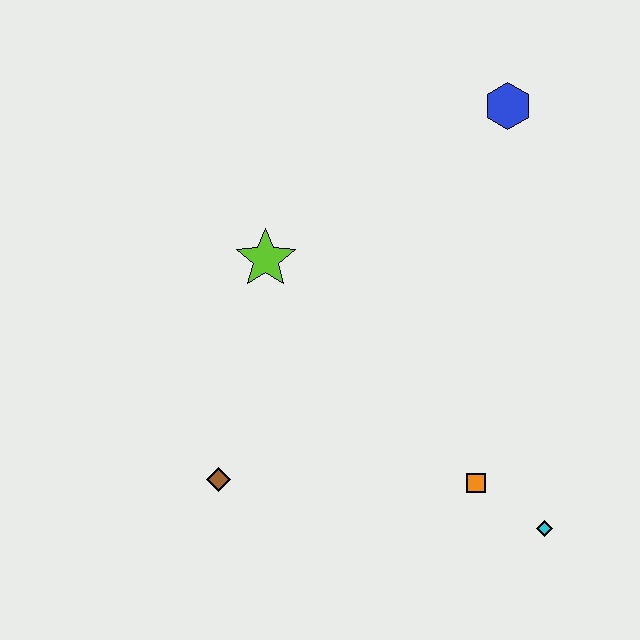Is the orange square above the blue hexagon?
No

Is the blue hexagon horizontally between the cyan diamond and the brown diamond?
Yes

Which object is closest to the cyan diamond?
The orange square is closest to the cyan diamond.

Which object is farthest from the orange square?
The blue hexagon is farthest from the orange square.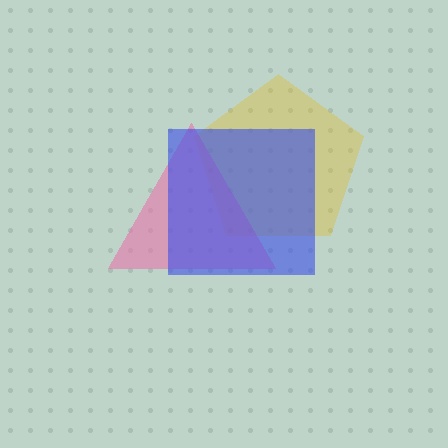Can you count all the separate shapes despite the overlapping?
Yes, there are 3 separate shapes.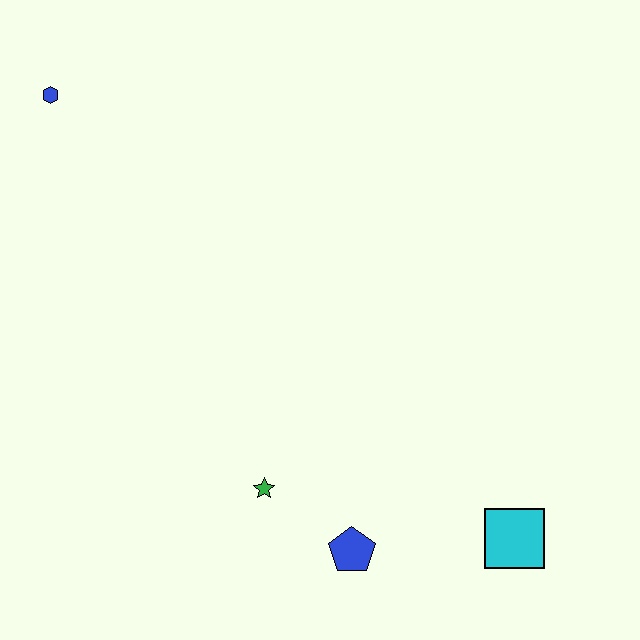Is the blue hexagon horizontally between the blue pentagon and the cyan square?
No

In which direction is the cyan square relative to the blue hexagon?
The cyan square is to the right of the blue hexagon.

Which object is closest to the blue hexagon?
The green star is closest to the blue hexagon.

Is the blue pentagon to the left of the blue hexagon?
No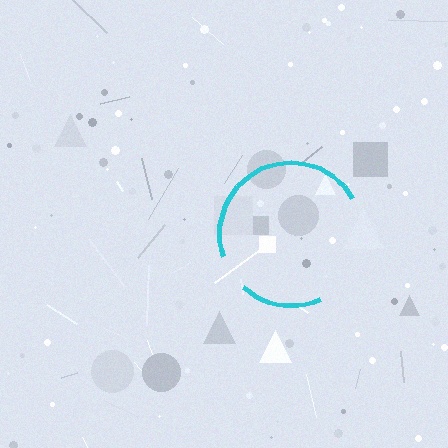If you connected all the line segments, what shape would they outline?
They would outline a circle.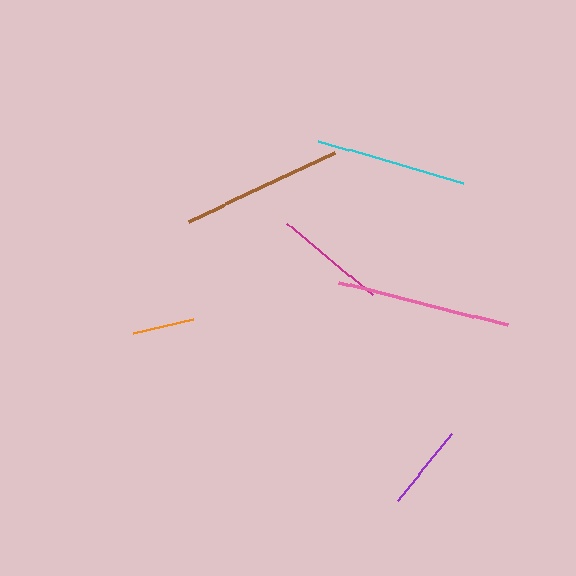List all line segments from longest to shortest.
From longest to shortest: pink, brown, cyan, magenta, purple, orange.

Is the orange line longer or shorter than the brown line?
The brown line is longer than the orange line.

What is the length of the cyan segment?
The cyan segment is approximately 152 pixels long.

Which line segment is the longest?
The pink line is the longest at approximately 175 pixels.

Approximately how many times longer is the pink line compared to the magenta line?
The pink line is approximately 1.6 times the length of the magenta line.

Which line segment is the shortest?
The orange line is the shortest at approximately 61 pixels.